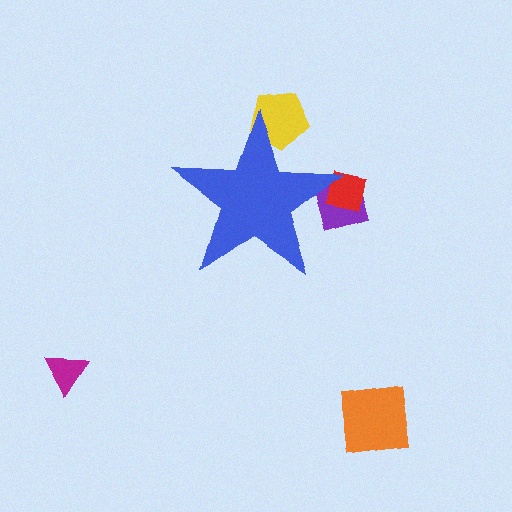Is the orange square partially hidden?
No, the orange square is fully visible.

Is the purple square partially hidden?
Yes, the purple square is partially hidden behind the blue star.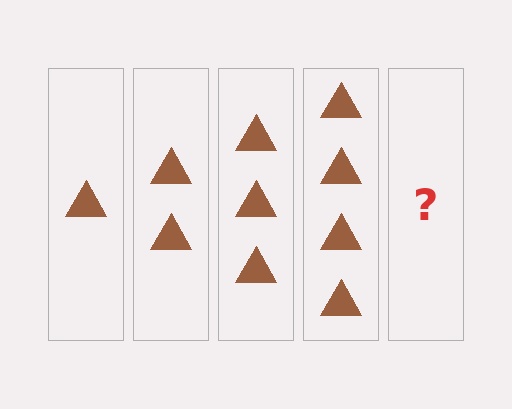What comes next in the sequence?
The next element should be 5 triangles.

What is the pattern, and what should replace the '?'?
The pattern is that each step adds one more triangle. The '?' should be 5 triangles.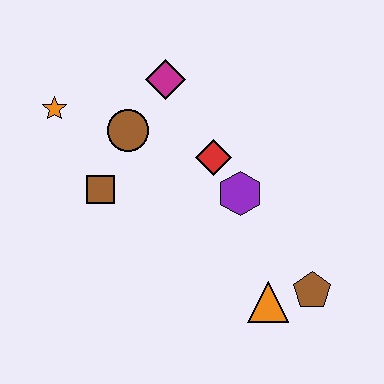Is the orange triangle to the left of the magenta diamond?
No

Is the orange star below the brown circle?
No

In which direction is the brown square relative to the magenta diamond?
The brown square is below the magenta diamond.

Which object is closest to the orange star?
The brown circle is closest to the orange star.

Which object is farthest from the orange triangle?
The orange star is farthest from the orange triangle.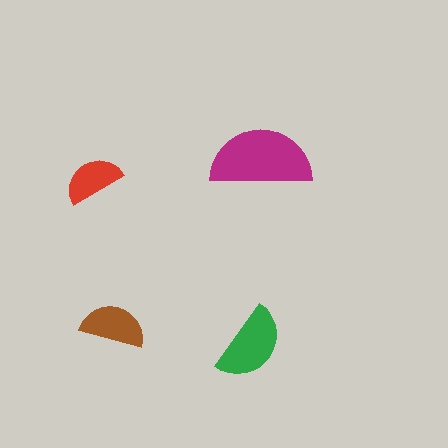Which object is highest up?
The magenta semicircle is topmost.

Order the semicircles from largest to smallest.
the magenta one, the green one, the brown one, the red one.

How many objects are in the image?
There are 4 objects in the image.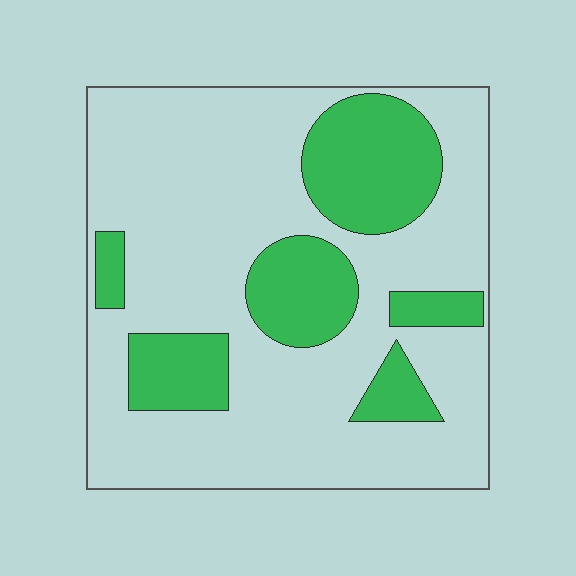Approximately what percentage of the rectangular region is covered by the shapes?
Approximately 25%.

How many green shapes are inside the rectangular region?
6.